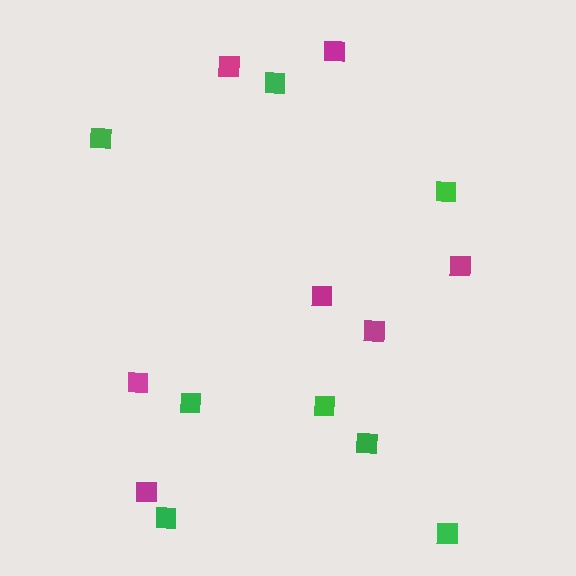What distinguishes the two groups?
There are 2 groups: one group of magenta squares (7) and one group of green squares (8).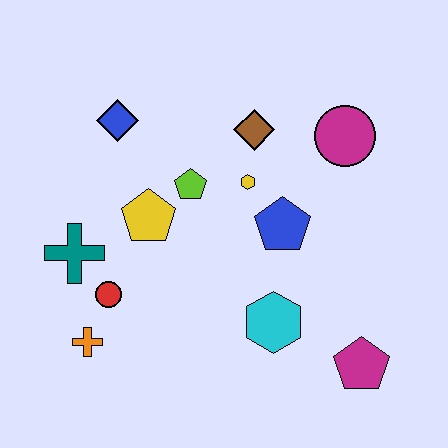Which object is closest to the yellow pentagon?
The lime pentagon is closest to the yellow pentagon.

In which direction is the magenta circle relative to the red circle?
The magenta circle is to the right of the red circle.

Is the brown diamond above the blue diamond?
No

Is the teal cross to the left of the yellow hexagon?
Yes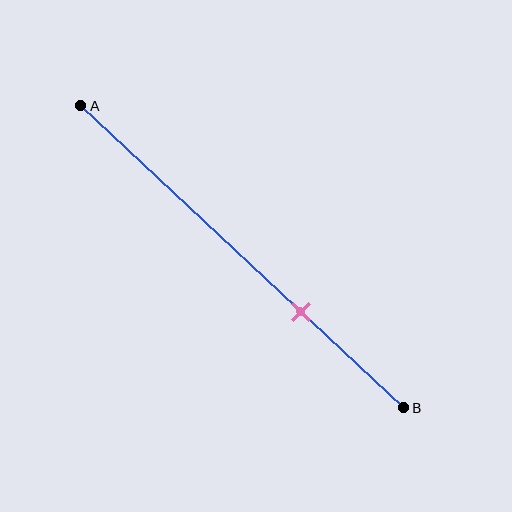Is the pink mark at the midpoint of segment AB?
No, the mark is at about 70% from A, not at the 50% midpoint.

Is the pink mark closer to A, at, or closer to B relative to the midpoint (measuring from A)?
The pink mark is closer to point B than the midpoint of segment AB.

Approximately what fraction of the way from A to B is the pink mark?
The pink mark is approximately 70% of the way from A to B.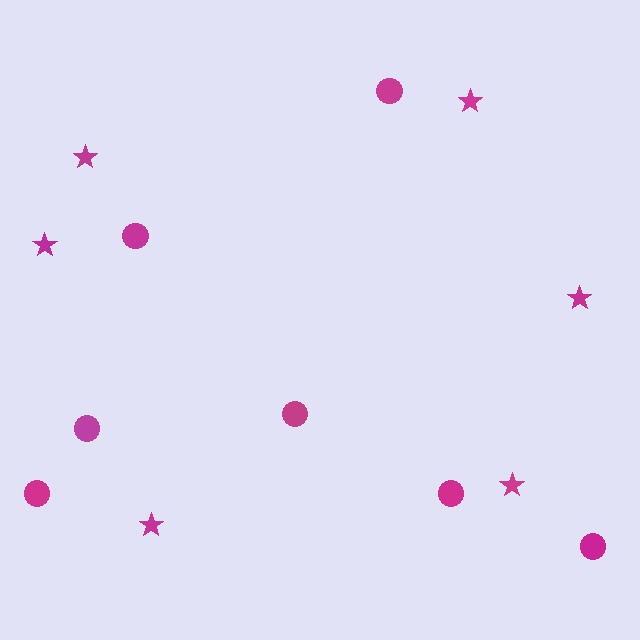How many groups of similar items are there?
There are 2 groups: one group of stars (6) and one group of circles (7).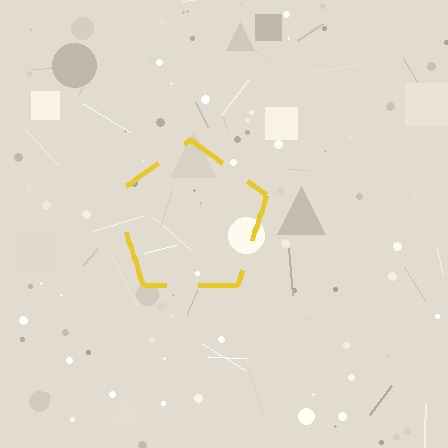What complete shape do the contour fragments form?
The contour fragments form a pentagon.